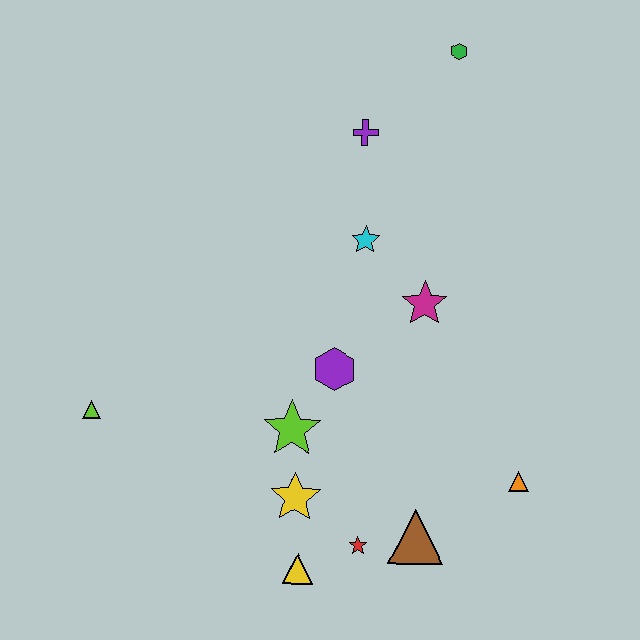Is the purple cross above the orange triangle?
Yes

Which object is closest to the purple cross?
The cyan star is closest to the purple cross.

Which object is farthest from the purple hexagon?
The green hexagon is farthest from the purple hexagon.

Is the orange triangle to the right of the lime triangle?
Yes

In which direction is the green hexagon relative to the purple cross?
The green hexagon is to the right of the purple cross.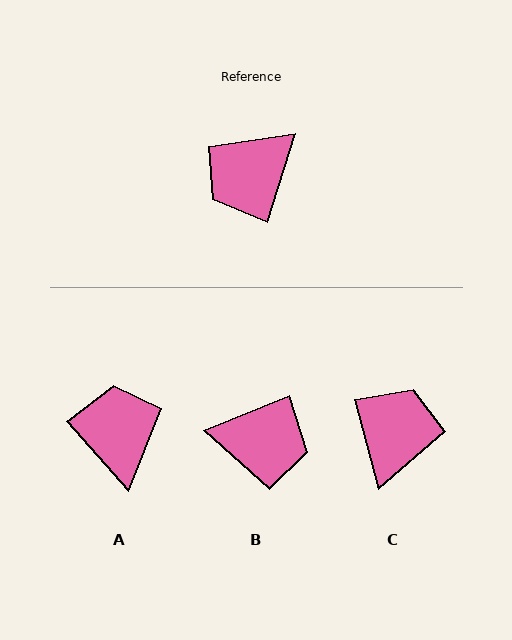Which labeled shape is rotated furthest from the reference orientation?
C, about 148 degrees away.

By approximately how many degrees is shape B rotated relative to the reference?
Approximately 130 degrees counter-clockwise.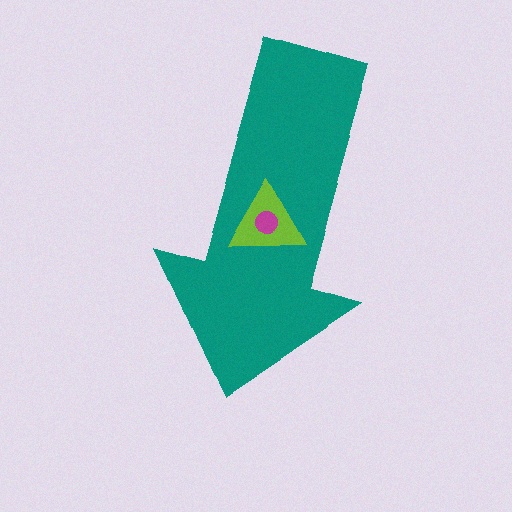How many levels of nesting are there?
3.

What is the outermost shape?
The teal arrow.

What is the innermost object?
The magenta circle.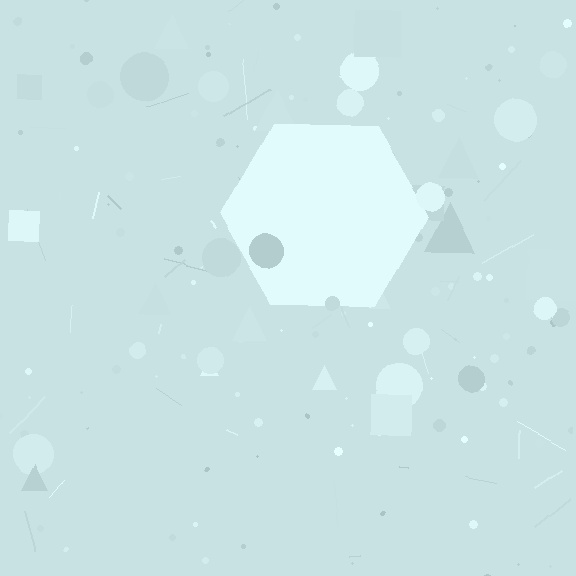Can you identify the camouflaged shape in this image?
The camouflaged shape is a hexagon.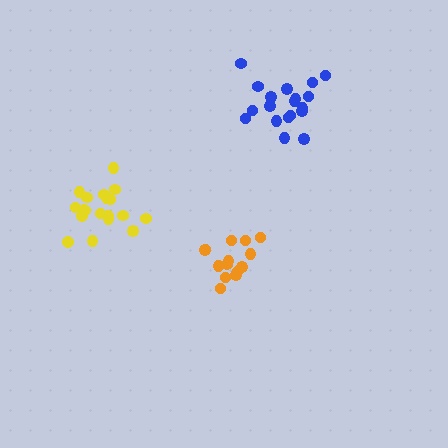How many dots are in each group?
Group 1: 20 dots, Group 2: 14 dots, Group 3: 19 dots (53 total).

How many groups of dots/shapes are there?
There are 3 groups.